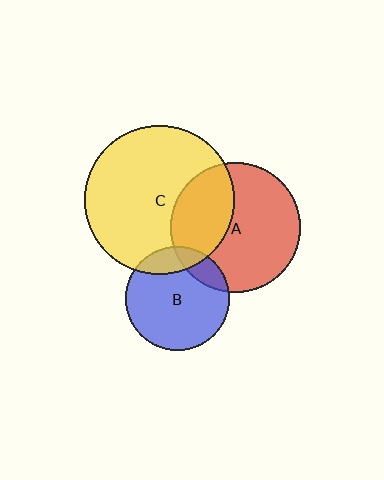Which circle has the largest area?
Circle C (yellow).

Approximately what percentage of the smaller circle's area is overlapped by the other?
Approximately 15%.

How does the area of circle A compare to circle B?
Approximately 1.6 times.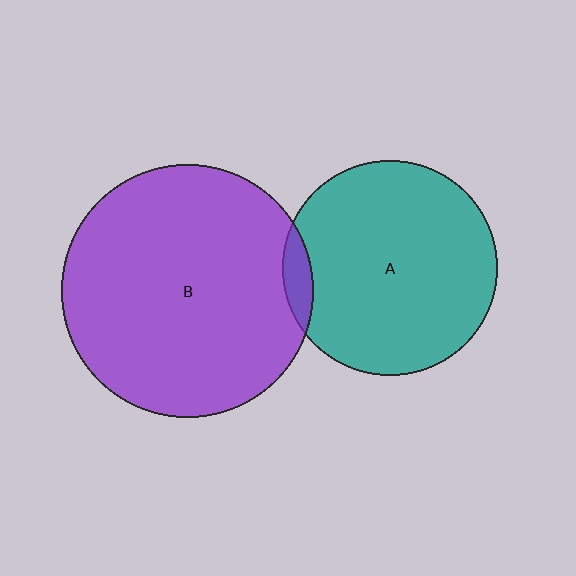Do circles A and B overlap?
Yes.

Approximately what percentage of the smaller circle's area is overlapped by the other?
Approximately 5%.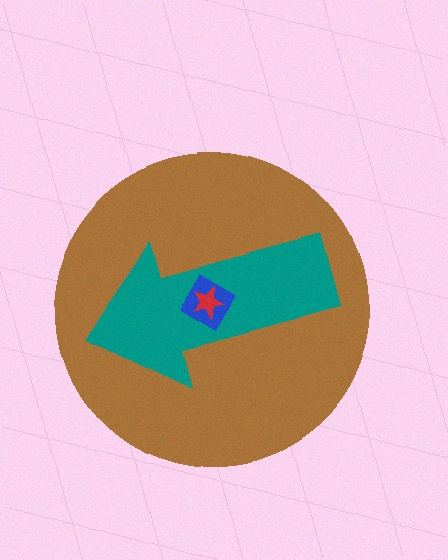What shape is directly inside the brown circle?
The teal arrow.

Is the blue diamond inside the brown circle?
Yes.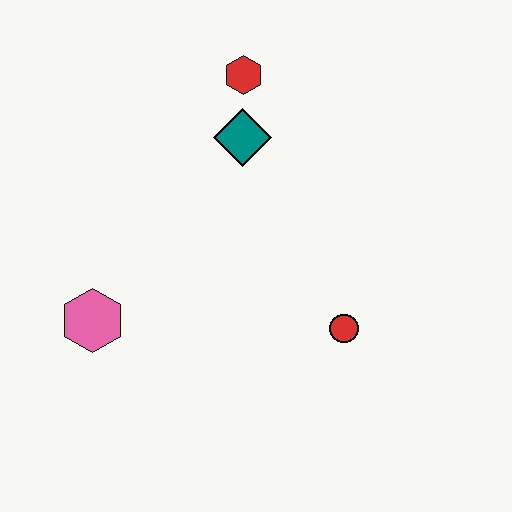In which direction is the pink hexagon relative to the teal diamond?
The pink hexagon is below the teal diamond.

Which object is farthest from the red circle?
The red hexagon is farthest from the red circle.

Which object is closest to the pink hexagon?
The teal diamond is closest to the pink hexagon.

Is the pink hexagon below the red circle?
No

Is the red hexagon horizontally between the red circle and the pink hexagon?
Yes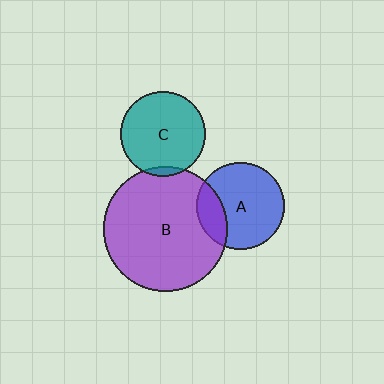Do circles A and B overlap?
Yes.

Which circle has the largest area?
Circle B (purple).